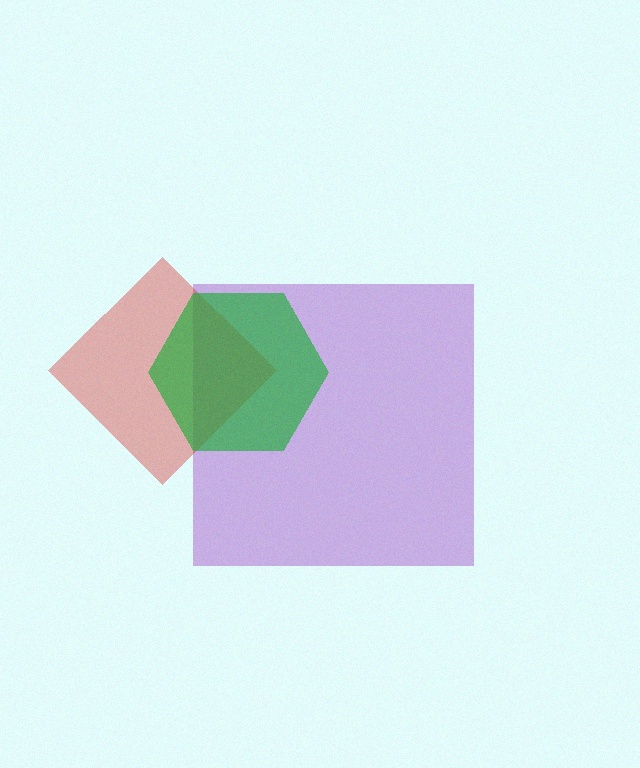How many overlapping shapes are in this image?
There are 3 overlapping shapes in the image.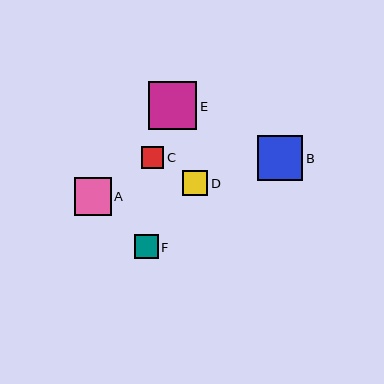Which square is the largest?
Square E is the largest with a size of approximately 48 pixels.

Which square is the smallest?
Square C is the smallest with a size of approximately 22 pixels.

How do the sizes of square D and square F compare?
Square D and square F are approximately the same size.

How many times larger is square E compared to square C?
Square E is approximately 2.2 times the size of square C.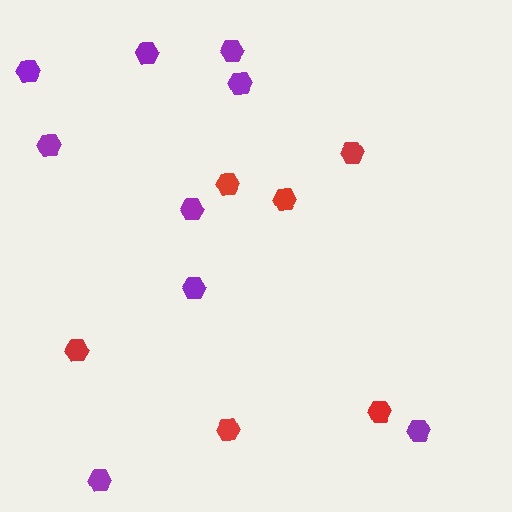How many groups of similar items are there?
There are 2 groups: one group of red hexagons (6) and one group of purple hexagons (9).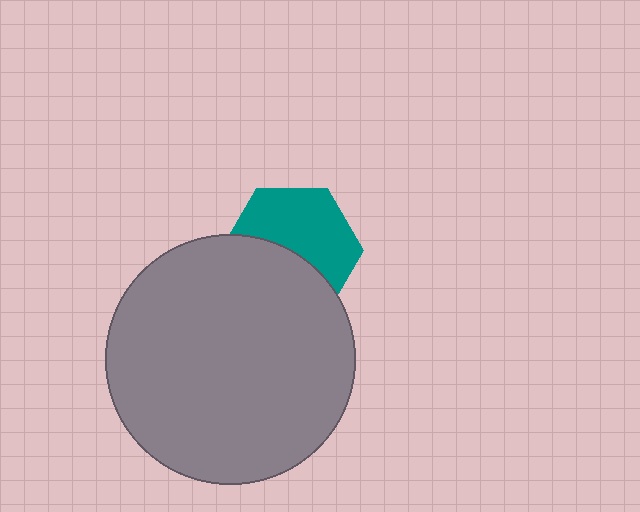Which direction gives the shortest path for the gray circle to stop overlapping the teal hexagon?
Moving down gives the shortest separation.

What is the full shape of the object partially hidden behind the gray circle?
The partially hidden object is a teal hexagon.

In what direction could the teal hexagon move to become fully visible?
The teal hexagon could move up. That would shift it out from behind the gray circle entirely.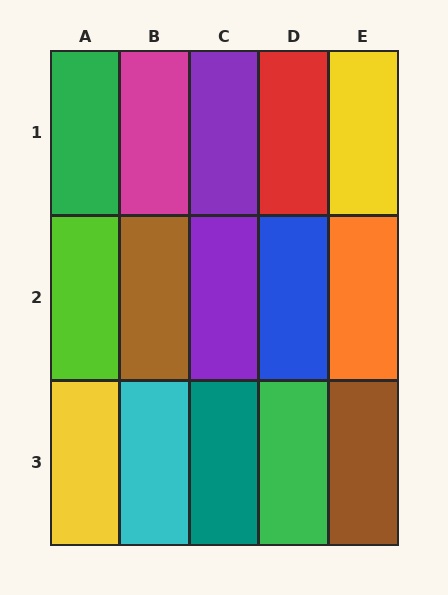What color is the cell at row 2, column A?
Lime.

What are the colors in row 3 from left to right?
Yellow, cyan, teal, green, brown.